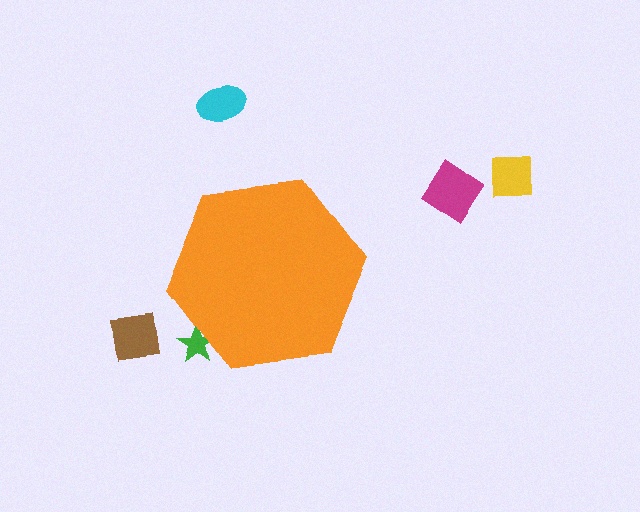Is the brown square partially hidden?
No, the brown square is fully visible.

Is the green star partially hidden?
Yes, the green star is partially hidden behind the orange hexagon.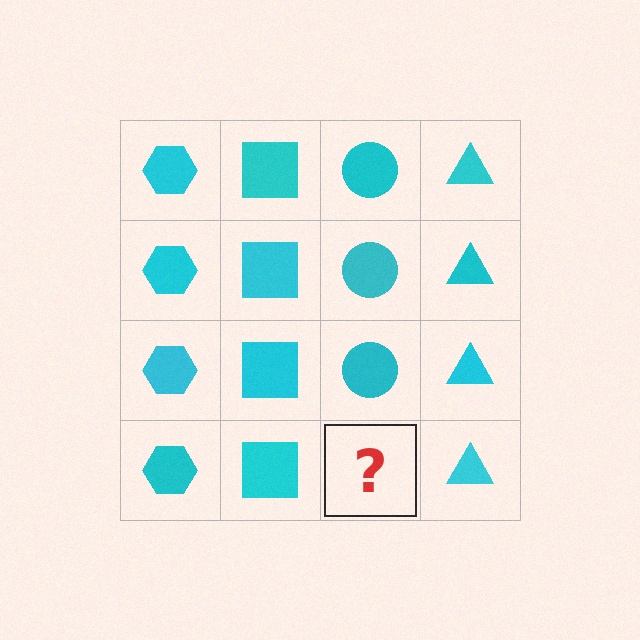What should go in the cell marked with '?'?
The missing cell should contain a cyan circle.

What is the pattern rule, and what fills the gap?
The rule is that each column has a consistent shape. The gap should be filled with a cyan circle.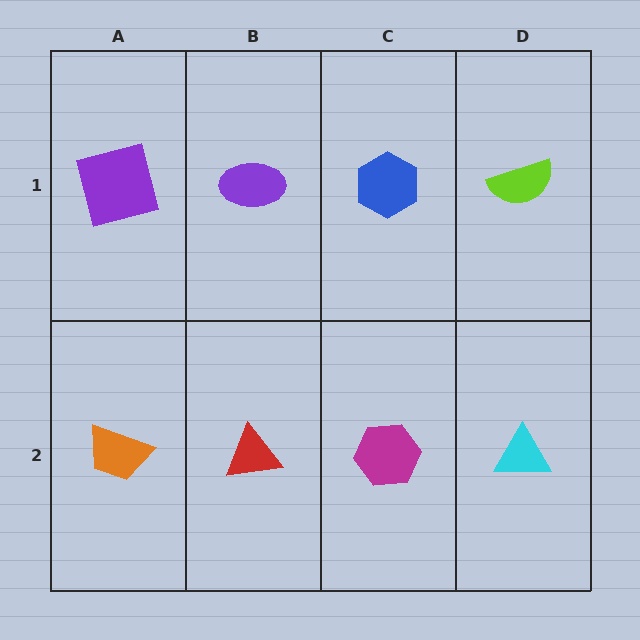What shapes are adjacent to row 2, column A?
A purple square (row 1, column A), a red triangle (row 2, column B).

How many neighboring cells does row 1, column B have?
3.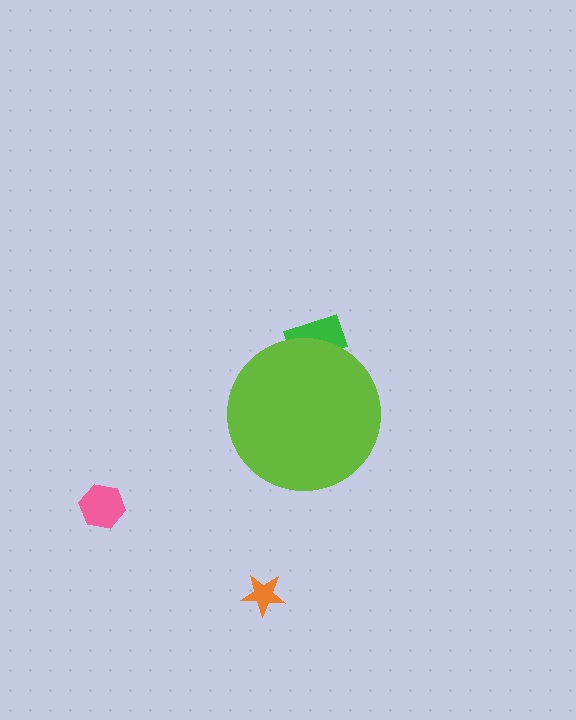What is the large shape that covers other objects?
A lime circle.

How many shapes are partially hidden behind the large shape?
1 shape is partially hidden.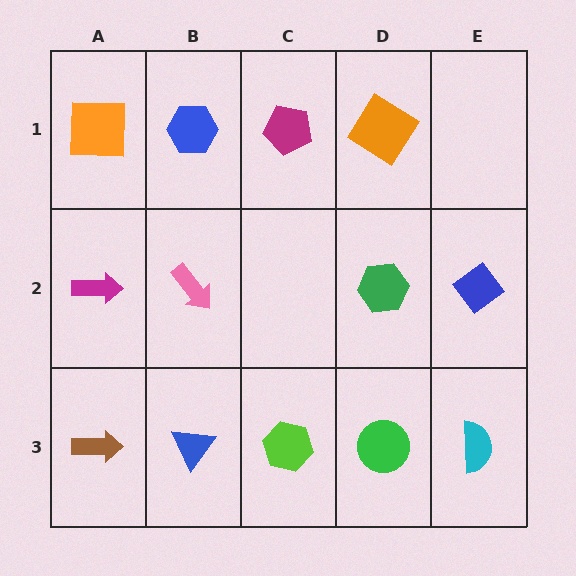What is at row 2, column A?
A magenta arrow.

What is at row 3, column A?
A brown arrow.